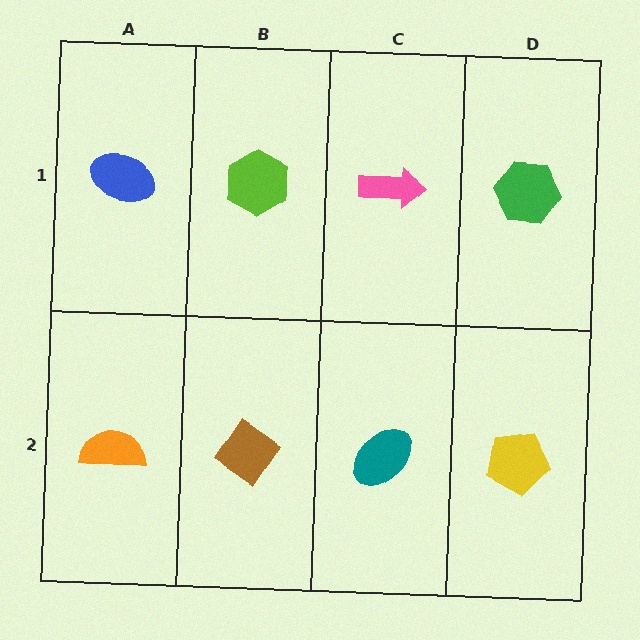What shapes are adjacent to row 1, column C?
A teal ellipse (row 2, column C), a lime hexagon (row 1, column B), a green hexagon (row 1, column D).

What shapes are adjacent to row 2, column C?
A pink arrow (row 1, column C), a brown diamond (row 2, column B), a yellow pentagon (row 2, column D).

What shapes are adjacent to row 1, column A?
An orange semicircle (row 2, column A), a lime hexagon (row 1, column B).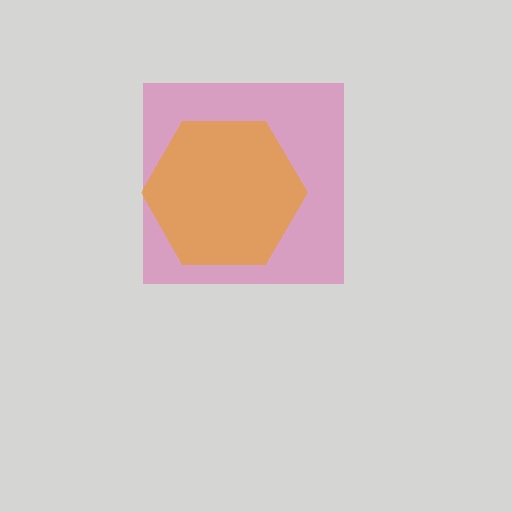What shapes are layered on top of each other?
The layered shapes are: a pink square, an orange hexagon.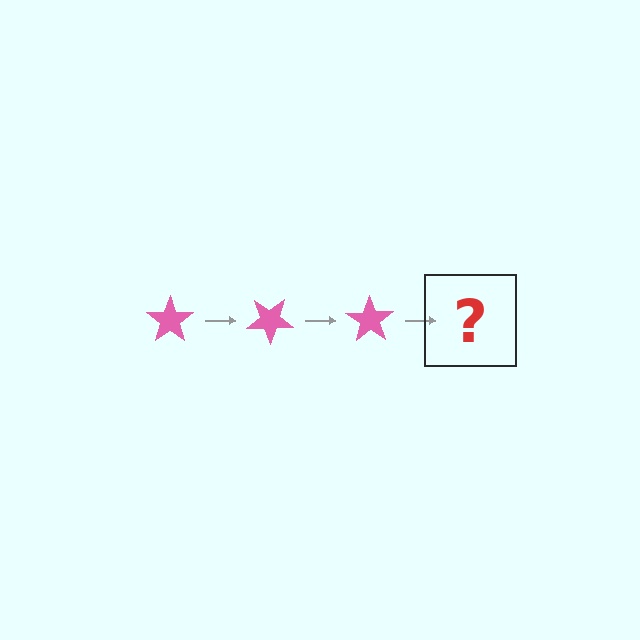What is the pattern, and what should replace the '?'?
The pattern is that the star rotates 35 degrees each step. The '?' should be a pink star rotated 105 degrees.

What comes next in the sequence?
The next element should be a pink star rotated 105 degrees.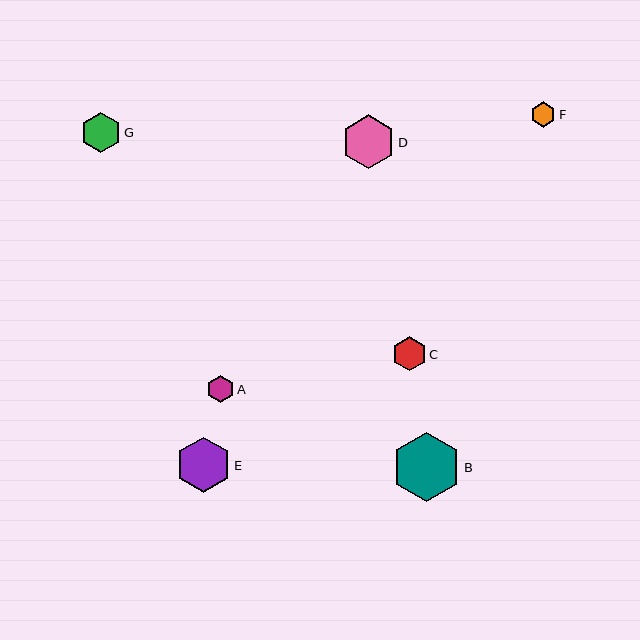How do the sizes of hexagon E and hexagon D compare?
Hexagon E and hexagon D are approximately the same size.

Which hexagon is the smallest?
Hexagon F is the smallest with a size of approximately 25 pixels.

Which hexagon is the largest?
Hexagon B is the largest with a size of approximately 69 pixels.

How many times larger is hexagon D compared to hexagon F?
Hexagon D is approximately 2.1 times the size of hexagon F.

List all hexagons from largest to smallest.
From largest to smallest: B, E, D, G, C, A, F.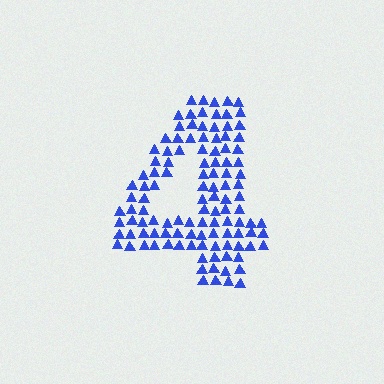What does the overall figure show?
The overall figure shows the digit 4.